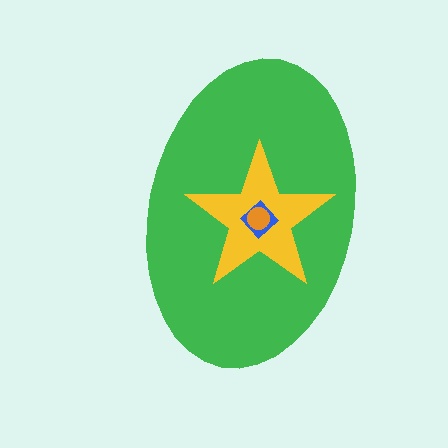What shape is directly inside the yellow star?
The blue diamond.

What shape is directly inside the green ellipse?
The yellow star.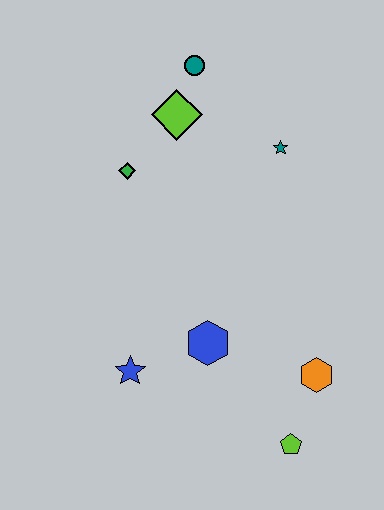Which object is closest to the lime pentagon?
The orange hexagon is closest to the lime pentagon.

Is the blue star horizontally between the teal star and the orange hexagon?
No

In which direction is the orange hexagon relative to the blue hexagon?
The orange hexagon is to the right of the blue hexagon.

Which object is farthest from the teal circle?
The lime pentagon is farthest from the teal circle.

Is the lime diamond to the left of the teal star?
Yes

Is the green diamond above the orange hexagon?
Yes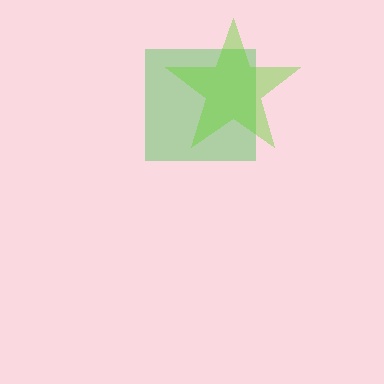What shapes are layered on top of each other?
The layered shapes are: a green square, a lime star.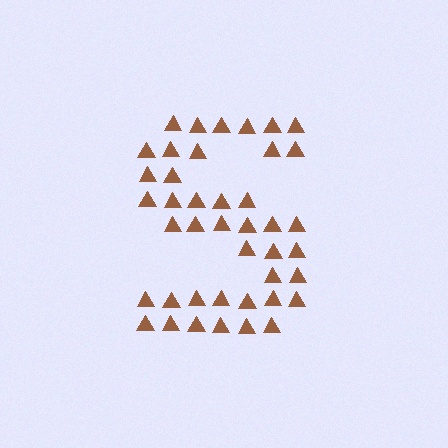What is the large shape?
The large shape is the letter S.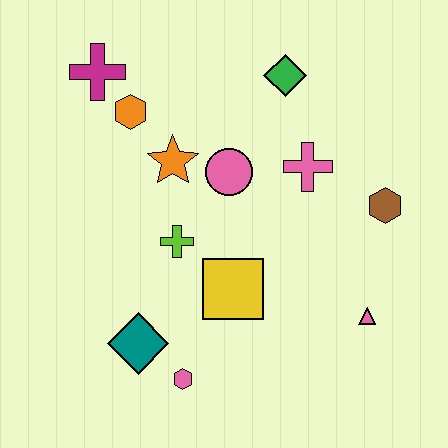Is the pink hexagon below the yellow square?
Yes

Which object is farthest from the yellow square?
The magenta cross is farthest from the yellow square.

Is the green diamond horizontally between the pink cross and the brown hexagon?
No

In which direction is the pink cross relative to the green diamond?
The pink cross is below the green diamond.